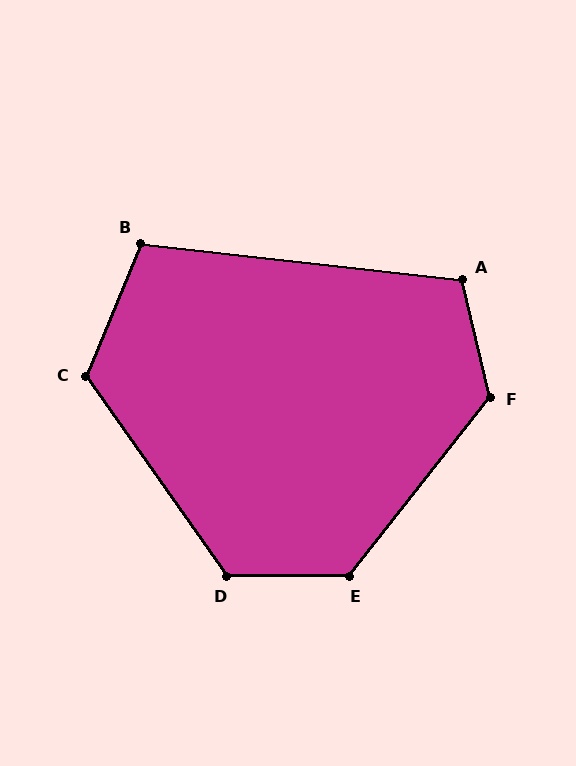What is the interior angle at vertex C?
Approximately 122 degrees (obtuse).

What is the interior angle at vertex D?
Approximately 125 degrees (obtuse).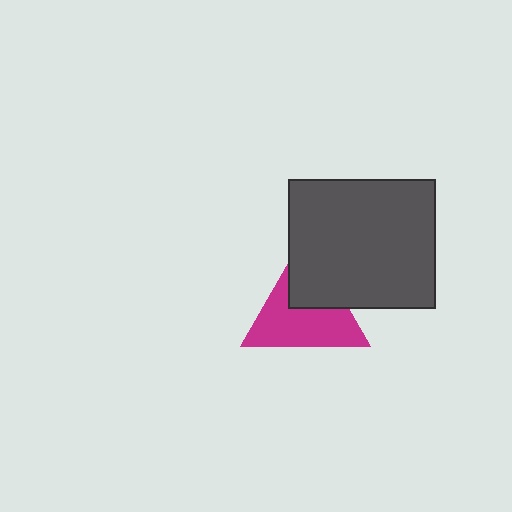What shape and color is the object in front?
The object in front is a dark gray rectangle.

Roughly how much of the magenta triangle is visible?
About half of it is visible (roughly 63%).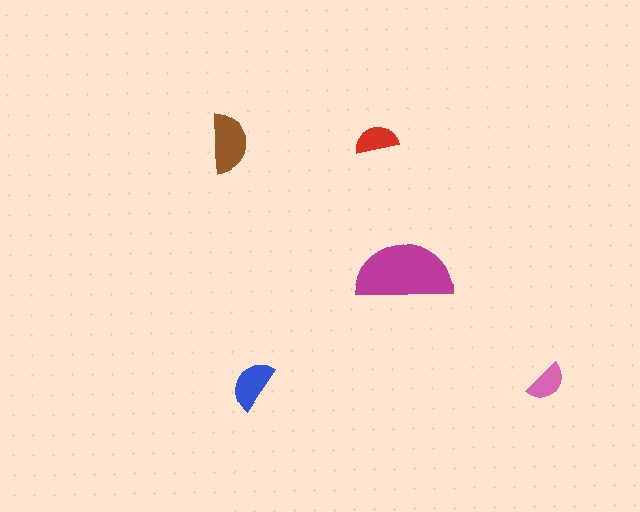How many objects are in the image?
There are 5 objects in the image.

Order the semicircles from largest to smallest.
the magenta one, the brown one, the blue one, the red one, the pink one.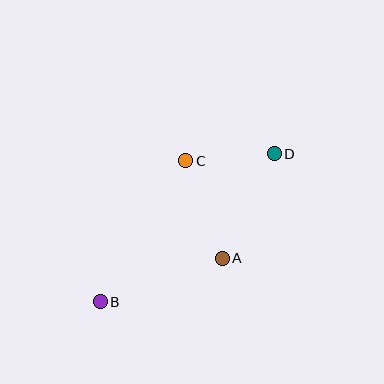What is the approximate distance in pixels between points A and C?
The distance between A and C is approximately 104 pixels.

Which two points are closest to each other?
Points C and D are closest to each other.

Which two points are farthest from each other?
Points B and D are farthest from each other.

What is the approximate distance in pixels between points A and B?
The distance between A and B is approximately 129 pixels.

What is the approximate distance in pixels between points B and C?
The distance between B and C is approximately 165 pixels.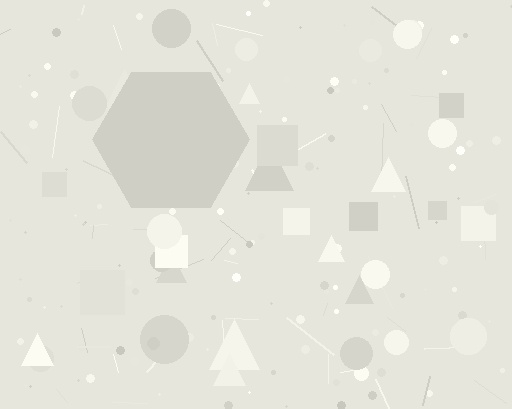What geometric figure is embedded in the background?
A hexagon is embedded in the background.